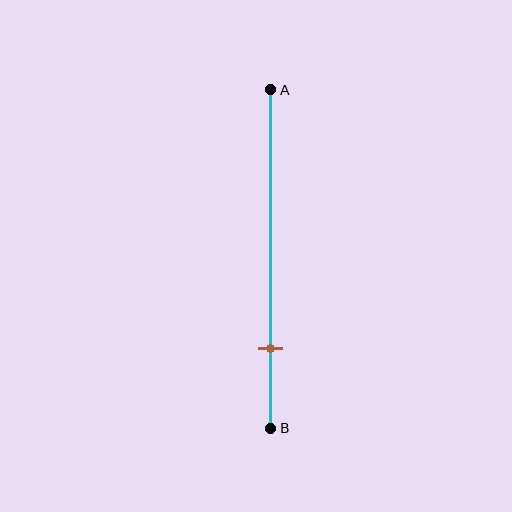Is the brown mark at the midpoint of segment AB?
No, the mark is at about 75% from A, not at the 50% midpoint.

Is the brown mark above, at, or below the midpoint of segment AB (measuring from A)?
The brown mark is below the midpoint of segment AB.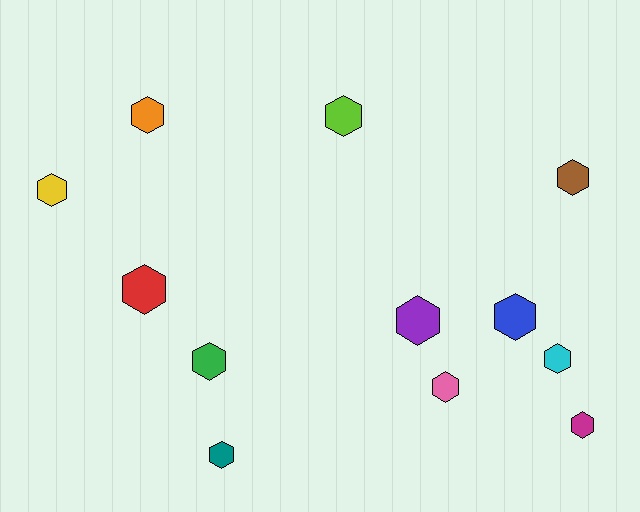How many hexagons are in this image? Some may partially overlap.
There are 12 hexagons.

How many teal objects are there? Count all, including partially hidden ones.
There is 1 teal object.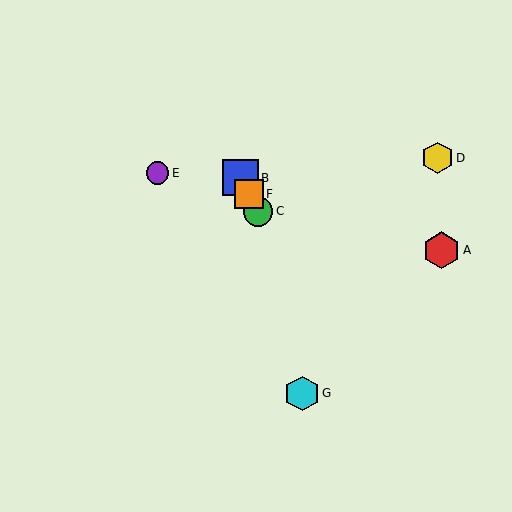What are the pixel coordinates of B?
Object B is at (240, 178).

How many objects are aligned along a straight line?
3 objects (B, C, F) are aligned along a straight line.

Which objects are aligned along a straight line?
Objects B, C, F are aligned along a straight line.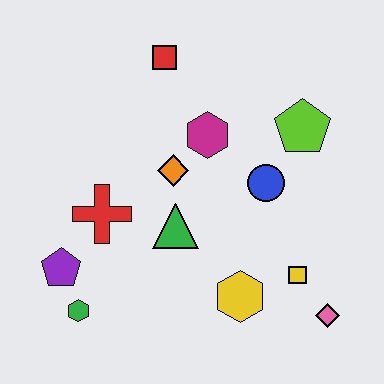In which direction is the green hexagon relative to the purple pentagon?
The green hexagon is below the purple pentagon.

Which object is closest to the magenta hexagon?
The orange diamond is closest to the magenta hexagon.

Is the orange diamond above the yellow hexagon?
Yes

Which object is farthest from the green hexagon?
The lime pentagon is farthest from the green hexagon.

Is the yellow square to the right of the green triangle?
Yes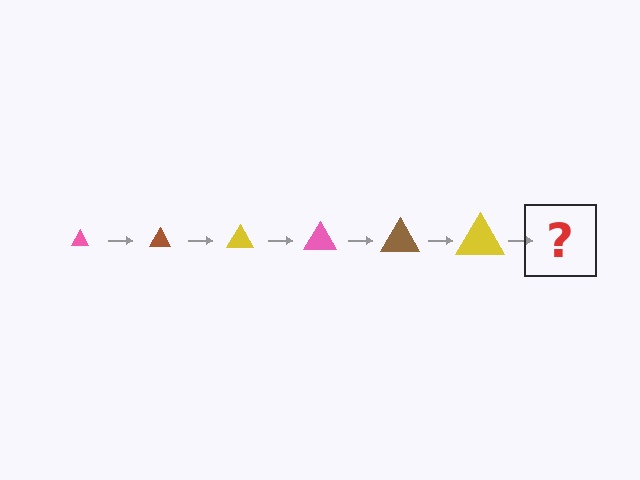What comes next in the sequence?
The next element should be a pink triangle, larger than the previous one.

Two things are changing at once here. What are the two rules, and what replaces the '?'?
The two rules are that the triangle grows larger each step and the color cycles through pink, brown, and yellow. The '?' should be a pink triangle, larger than the previous one.